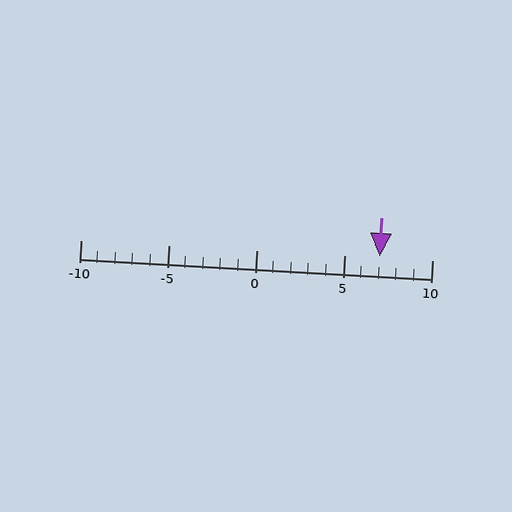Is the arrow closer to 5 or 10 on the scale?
The arrow is closer to 5.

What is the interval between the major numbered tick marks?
The major tick marks are spaced 5 units apart.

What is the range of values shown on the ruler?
The ruler shows values from -10 to 10.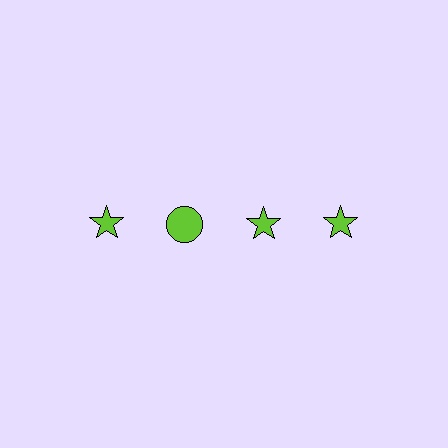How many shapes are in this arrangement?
There are 4 shapes arranged in a grid pattern.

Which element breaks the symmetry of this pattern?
The lime circle in the top row, second from left column breaks the symmetry. All other shapes are lime stars.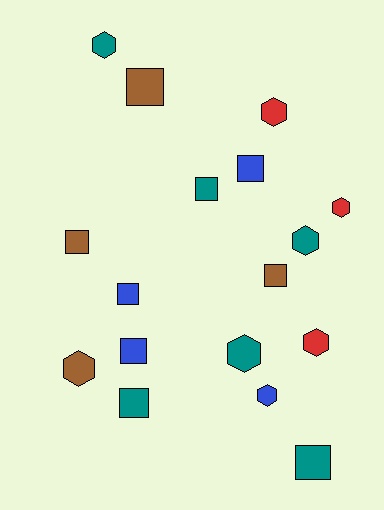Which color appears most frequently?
Teal, with 6 objects.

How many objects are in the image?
There are 17 objects.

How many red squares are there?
There are no red squares.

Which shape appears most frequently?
Square, with 9 objects.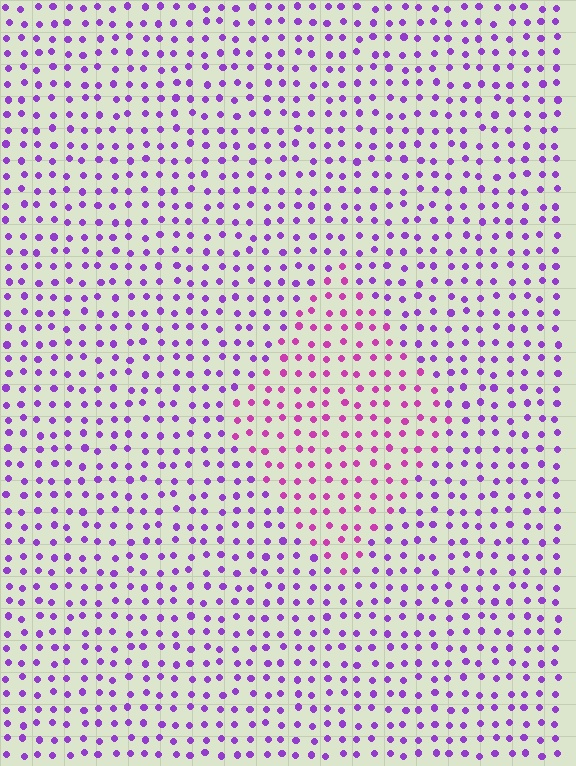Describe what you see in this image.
The image is filled with small purple elements in a uniform arrangement. A diamond-shaped region is visible where the elements are tinted to a slightly different hue, forming a subtle color boundary.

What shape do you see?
I see a diamond.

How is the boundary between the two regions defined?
The boundary is defined purely by a slight shift in hue (about 35 degrees). Spacing, size, and orientation are identical on both sides.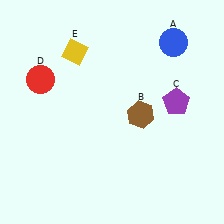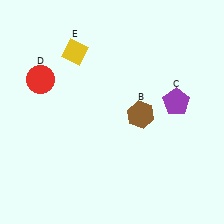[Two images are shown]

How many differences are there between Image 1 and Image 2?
There is 1 difference between the two images.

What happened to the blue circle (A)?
The blue circle (A) was removed in Image 2. It was in the top-right area of Image 1.